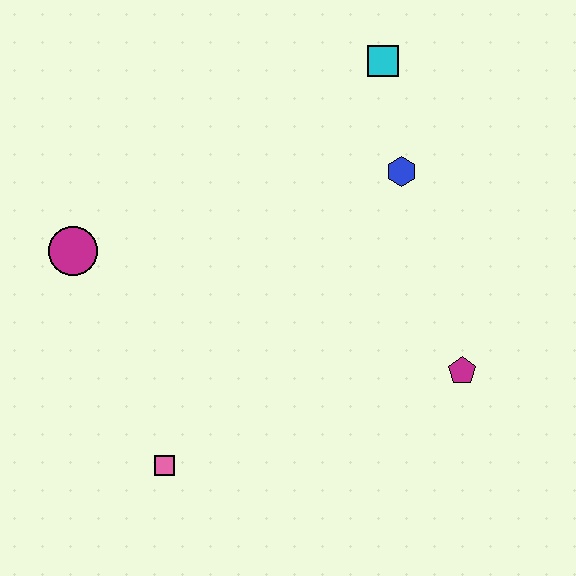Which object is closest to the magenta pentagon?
The blue hexagon is closest to the magenta pentagon.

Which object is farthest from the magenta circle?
The magenta pentagon is farthest from the magenta circle.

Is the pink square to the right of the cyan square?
No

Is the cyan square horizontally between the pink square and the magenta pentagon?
Yes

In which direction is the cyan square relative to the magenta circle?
The cyan square is to the right of the magenta circle.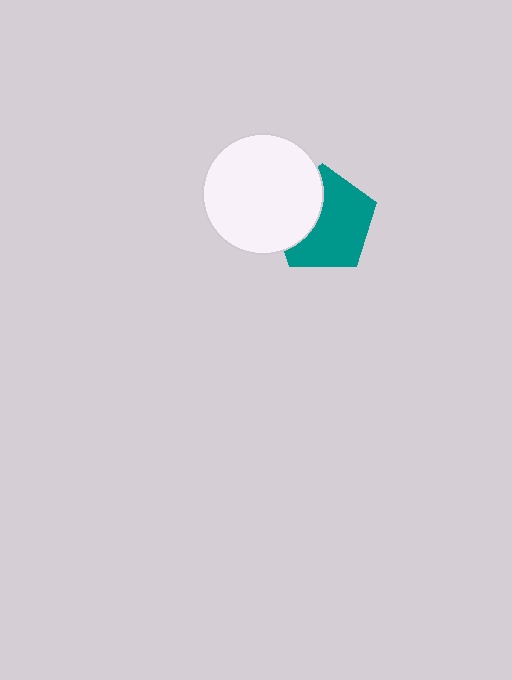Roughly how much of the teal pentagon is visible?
About half of it is visible (roughly 65%).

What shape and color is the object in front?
The object in front is a white circle.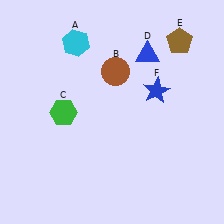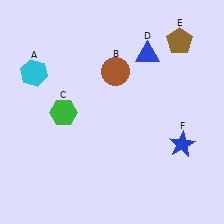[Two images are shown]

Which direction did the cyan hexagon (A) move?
The cyan hexagon (A) moved left.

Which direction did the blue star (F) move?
The blue star (F) moved down.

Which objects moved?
The objects that moved are: the cyan hexagon (A), the blue star (F).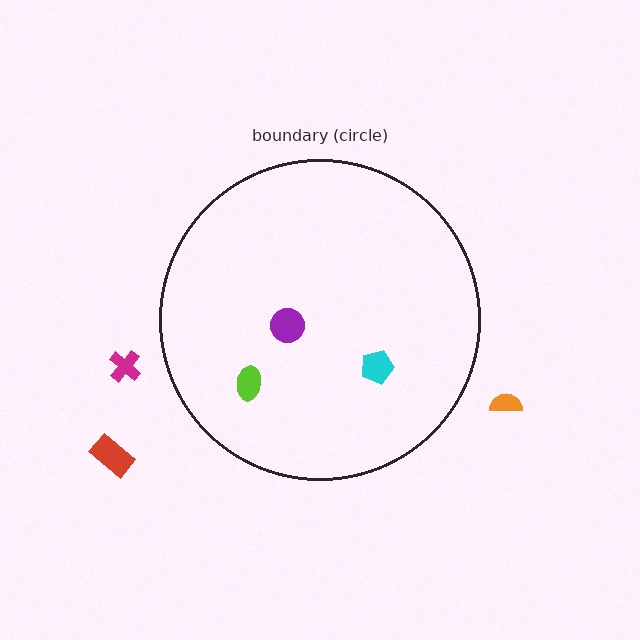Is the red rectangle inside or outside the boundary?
Outside.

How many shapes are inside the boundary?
3 inside, 3 outside.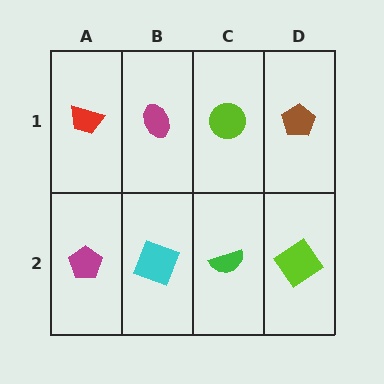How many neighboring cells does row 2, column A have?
2.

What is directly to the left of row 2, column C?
A cyan square.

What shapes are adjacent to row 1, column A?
A magenta pentagon (row 2, column A), a magenta ellipse (row 1, column B).